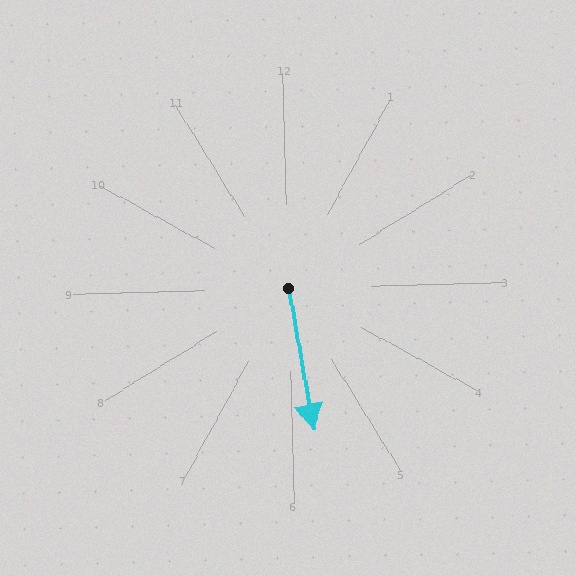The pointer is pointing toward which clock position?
Roughly 6 o'clock.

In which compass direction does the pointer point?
South.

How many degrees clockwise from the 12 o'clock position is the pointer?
Approximately 171 degrees.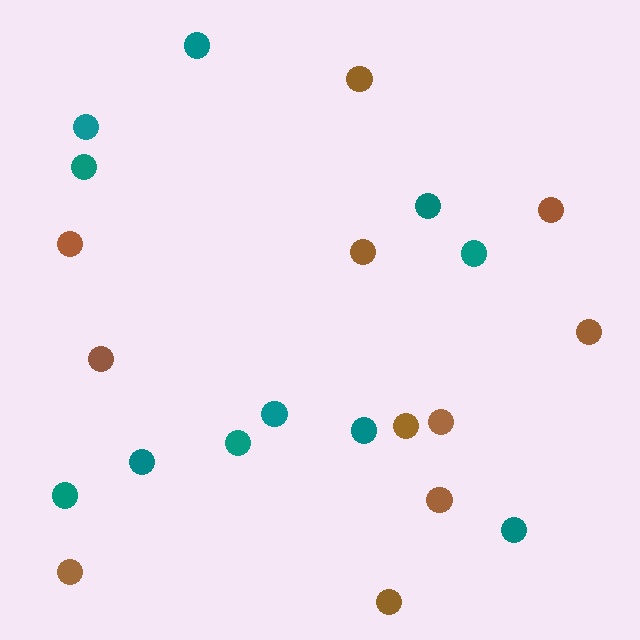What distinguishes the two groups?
There are 2 groups: one group of teal circles (11) and one group of brown circles (11).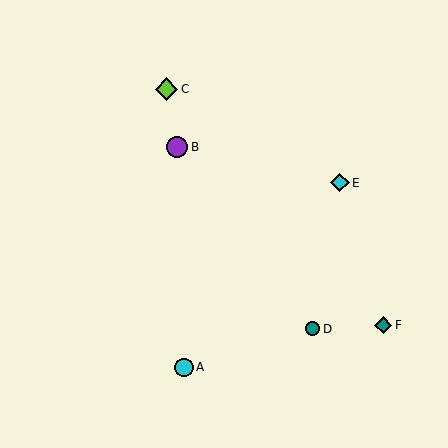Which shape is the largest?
The lime diamond (labeled C) is the largest.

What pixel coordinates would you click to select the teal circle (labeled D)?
Click at (313, 329) to select the teal circle D.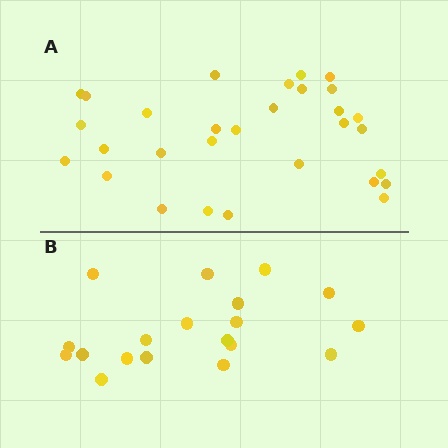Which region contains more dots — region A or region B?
Region A (the top region) has more dots.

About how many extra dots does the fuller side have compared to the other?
Region A has roughly 12 or so more dots than region B.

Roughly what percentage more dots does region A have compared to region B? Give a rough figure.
About 60% more.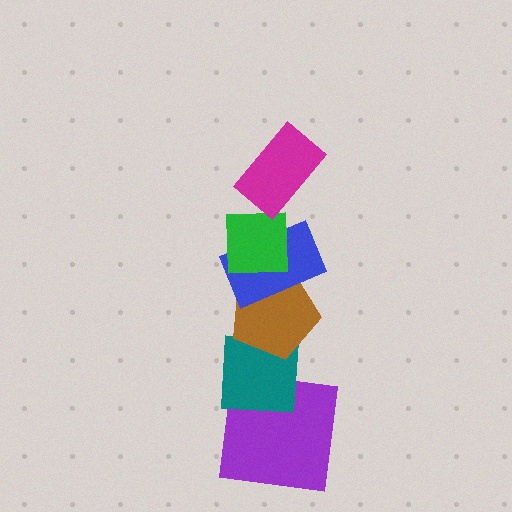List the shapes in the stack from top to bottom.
From top to bottom: the magenta rectangle, the green square, the blue rectangle, the brown pentagon, the teal square, the purple square.